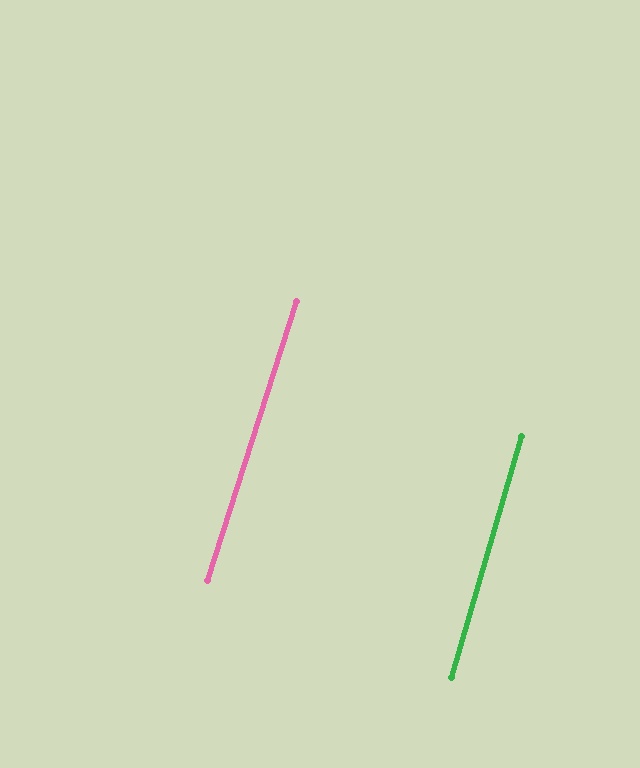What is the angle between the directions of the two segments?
Approximately 1 degree.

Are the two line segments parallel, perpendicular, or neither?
Parallel — their directions differ by only 1.3°.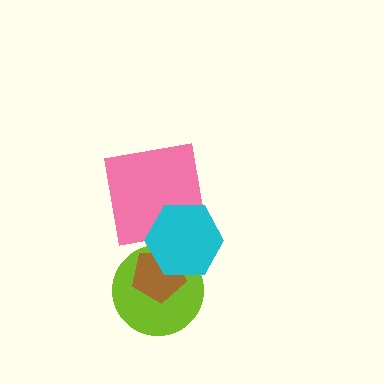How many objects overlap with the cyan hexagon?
3 objects overlap with the cyan hexagon.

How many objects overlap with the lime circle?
2 objects overlap with the lime circle.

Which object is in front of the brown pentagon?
The cyan hexagon is in front of the brown pentagon.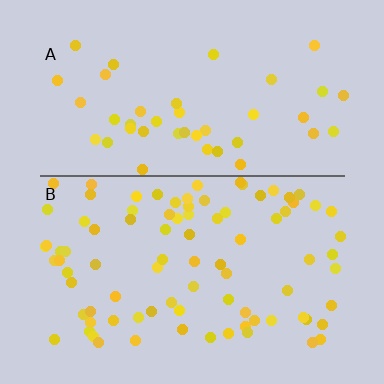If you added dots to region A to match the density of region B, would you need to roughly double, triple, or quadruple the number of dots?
Approximately double.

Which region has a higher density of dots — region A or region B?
B (the bottom).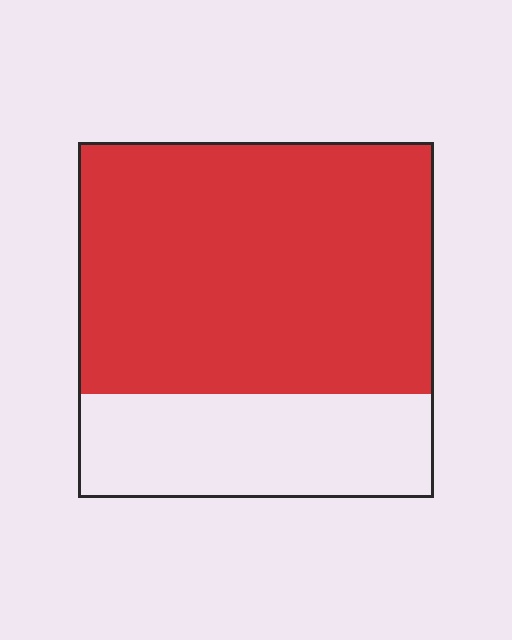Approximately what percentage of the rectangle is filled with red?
Approximately 70%.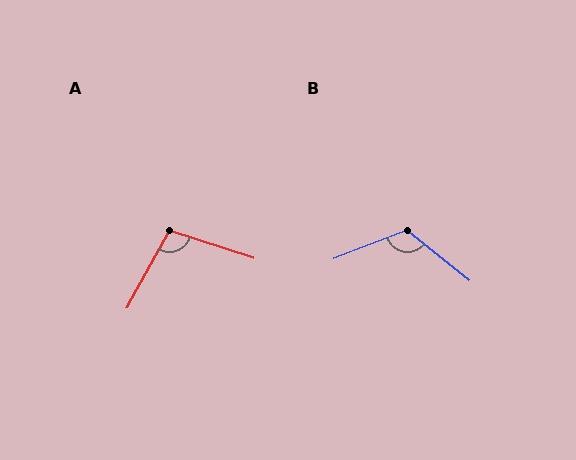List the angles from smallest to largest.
A (101°), B (120°).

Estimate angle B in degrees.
Approximately 120 degrees.